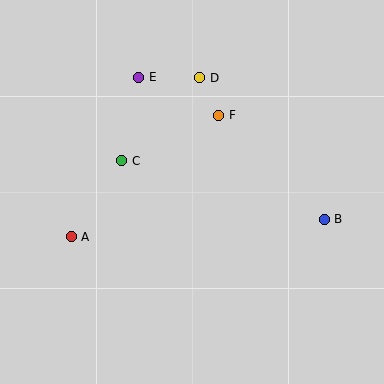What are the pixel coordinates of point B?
Point B is at (324, 219).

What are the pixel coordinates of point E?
Point E is at (139, 77).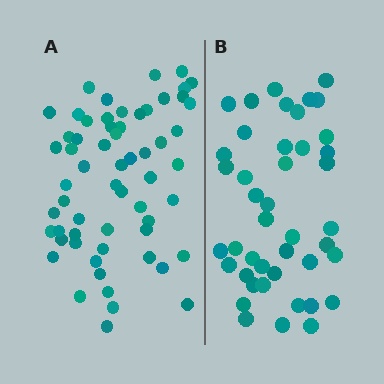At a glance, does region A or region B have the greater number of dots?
Region A (the left region) has more dots.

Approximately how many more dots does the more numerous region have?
Region A has approximately 15 more dots than region B.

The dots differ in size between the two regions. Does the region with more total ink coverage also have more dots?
No. Region B has more total ink coverage because its dots are larger, but region A actually contains more individual dots. Total area can be misleading — the number of items is what matters here.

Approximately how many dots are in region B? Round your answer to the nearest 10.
About 40 dots. (The exact count is 43, which rounds to 40.)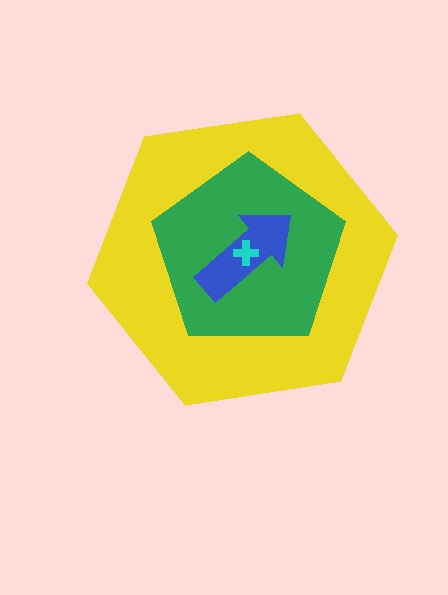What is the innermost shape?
The cyan cross.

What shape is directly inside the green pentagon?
The blue arrow.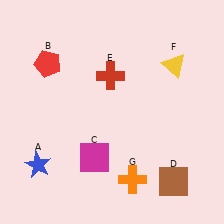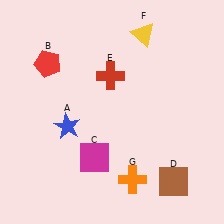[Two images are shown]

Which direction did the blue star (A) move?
The blue star (A) moved up.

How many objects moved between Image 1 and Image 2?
2 objects moved between the two images.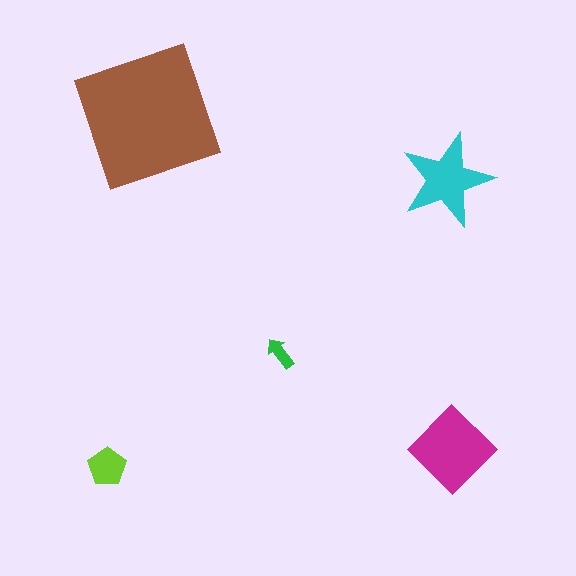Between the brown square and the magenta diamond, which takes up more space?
The brown square.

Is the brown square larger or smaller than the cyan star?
Larger.